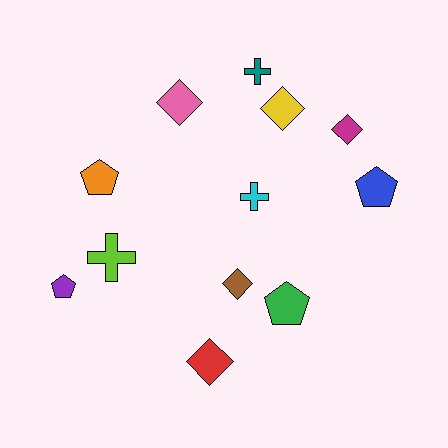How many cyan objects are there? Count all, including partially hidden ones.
There is 1 cyan object.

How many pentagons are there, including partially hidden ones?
There are 4 pentagons.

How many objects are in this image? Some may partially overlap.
There are 12 objects.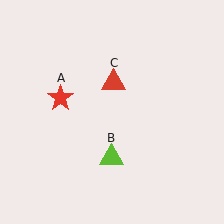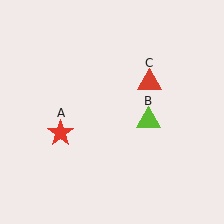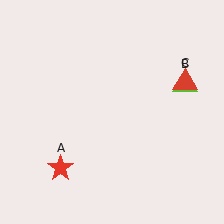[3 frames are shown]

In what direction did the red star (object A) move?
The red star (object A) moved down.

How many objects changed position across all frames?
3 objects changed position: red star (object A), lime triangle (object B), red triangle (object C).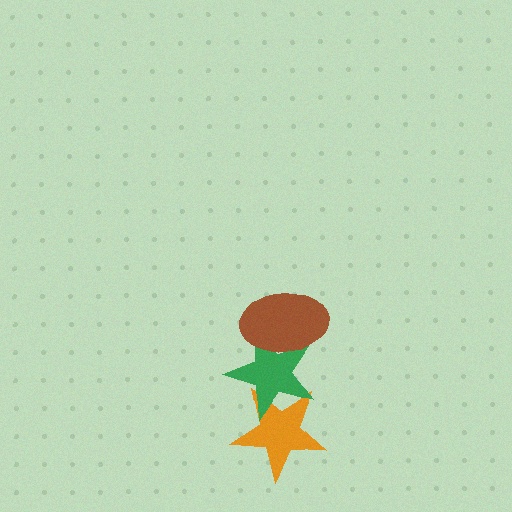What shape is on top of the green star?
The brown ellipse is on top of the green star.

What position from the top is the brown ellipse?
The brown ellipse is 1st from the top.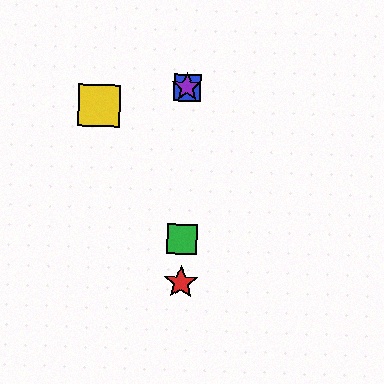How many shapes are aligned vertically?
4 shapes (the red star, the blue square, the green square, the purple star) are aligned vertically.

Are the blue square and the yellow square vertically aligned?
No, the blue square is at x≈187 and the yellow square is at x≈99.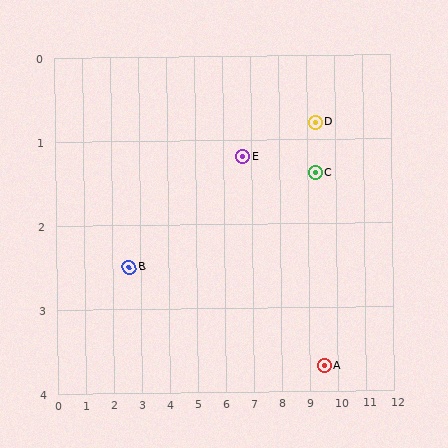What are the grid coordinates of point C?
Point C is at approximately (9.3, 1.4).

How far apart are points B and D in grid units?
Points B and D are about 6.9 grid units apart.